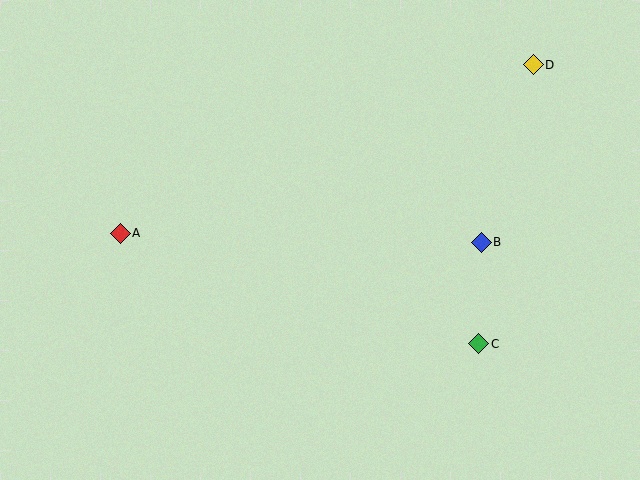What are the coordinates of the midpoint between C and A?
The midpoint between C and A is at (300, 288).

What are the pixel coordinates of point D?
Point D is at (533, 65).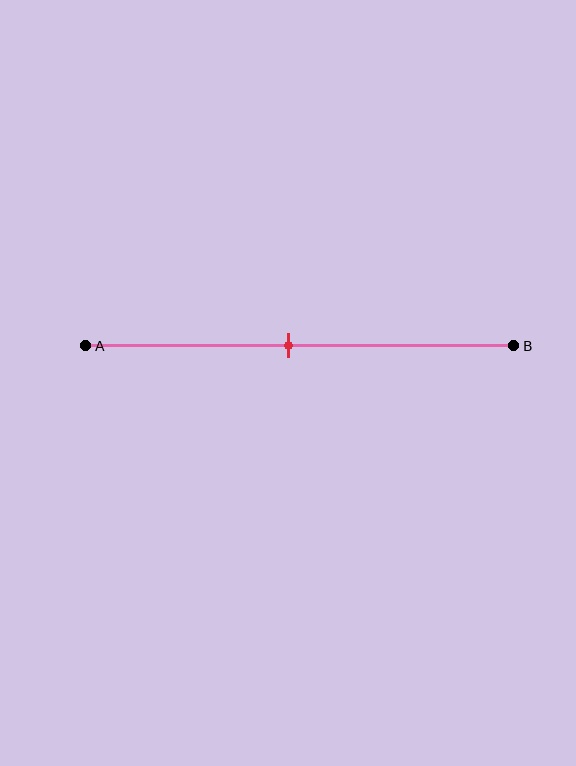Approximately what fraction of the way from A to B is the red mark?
The red mark is approximately 45% of the way from A to B.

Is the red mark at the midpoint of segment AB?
Yes, the mark is approximately at the midpoint.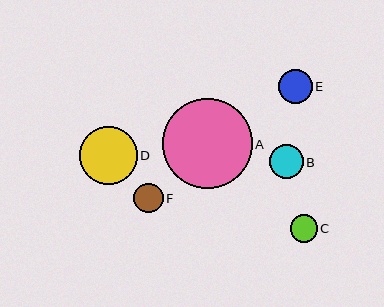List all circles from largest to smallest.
From largest to smallest: A, D, B, E, F, C.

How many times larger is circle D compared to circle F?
Circle D is approximately 2.0 times the size of circle F.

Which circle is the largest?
Circle A is the largest with a size of approximately 89 pixels.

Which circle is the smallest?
Circle C is the smallest with a size of approximately 27 pixels.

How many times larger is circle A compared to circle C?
Circle A is approximately 3.3 times the size of circle C.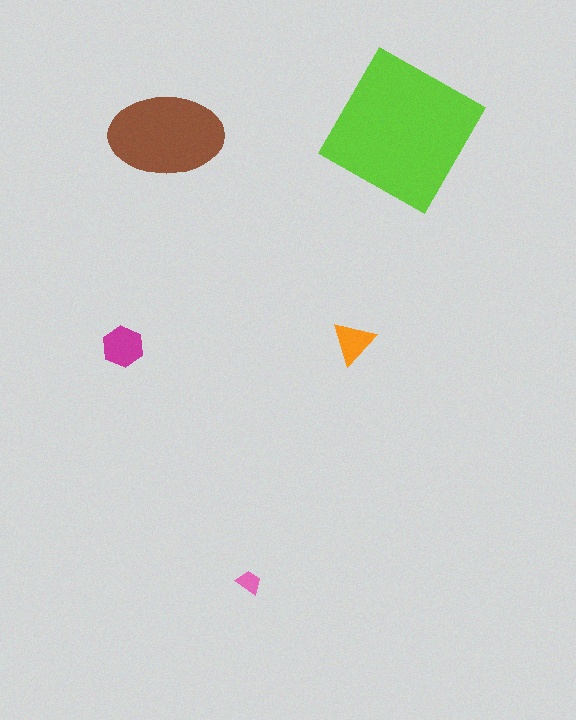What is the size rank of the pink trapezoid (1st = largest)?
5th.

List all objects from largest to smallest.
The lime square, the brown ellipse, the magenta hexagon, the orange triangle, the pink trapezoid.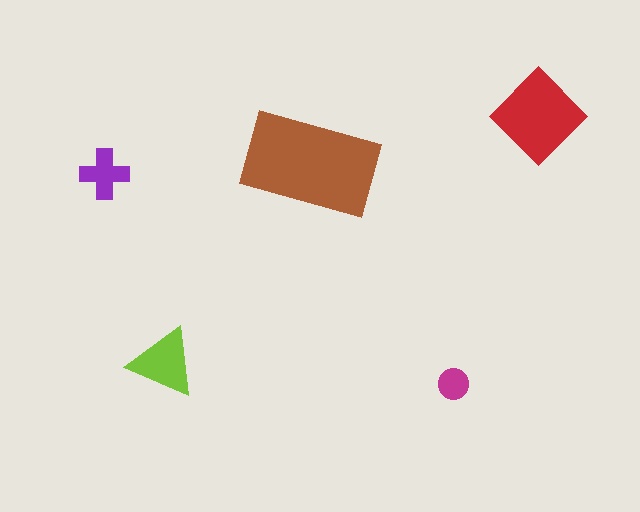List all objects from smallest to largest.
The magenta circle, the purple cross, the lime triangle, the red diamond, the brown rectangle.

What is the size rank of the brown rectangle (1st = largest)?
1st.